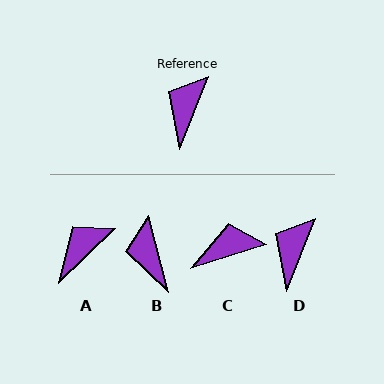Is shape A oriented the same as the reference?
No, it is off by about 25 degrees.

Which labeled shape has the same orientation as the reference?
D.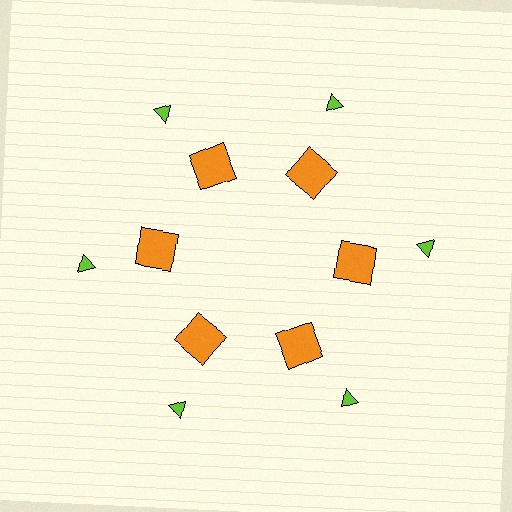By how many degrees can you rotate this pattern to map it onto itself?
The pattern maps onto itself every 60 degrees of rotation.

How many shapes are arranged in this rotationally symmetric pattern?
There are 12 shapes, arranged in 6 groups of 2.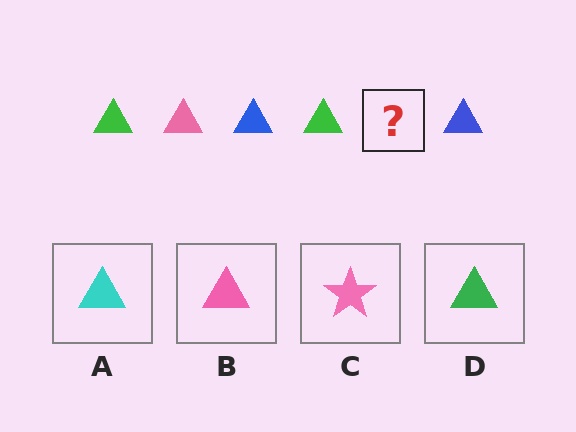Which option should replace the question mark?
Option B.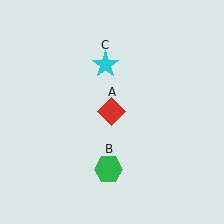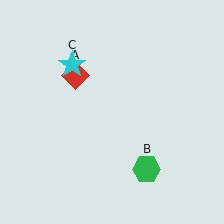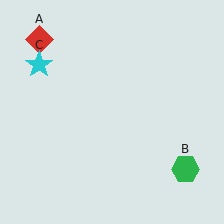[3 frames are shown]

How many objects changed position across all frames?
3 objects changed position: red diamond (object A), green hexagon (object B), cyan star (object C).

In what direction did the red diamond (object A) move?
The red diamond (object A) moved up and to the left.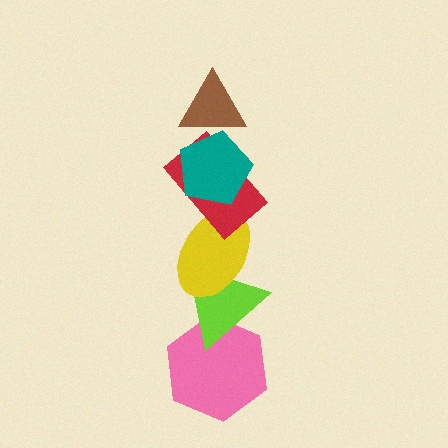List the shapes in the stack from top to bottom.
From top to bottom: the brown triangle, the teal pentagon, the red rectangle, the yellow ellipse, the lime triangle, the pink hexagon.